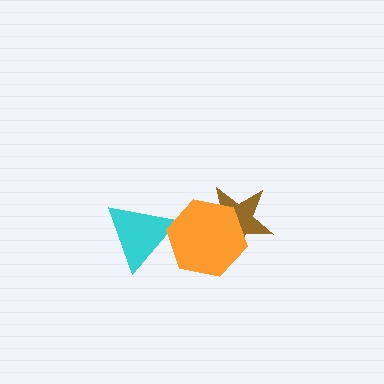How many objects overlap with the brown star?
1 object overlaps with the brown star.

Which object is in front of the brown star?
The orange hexagon is in front of the brown star.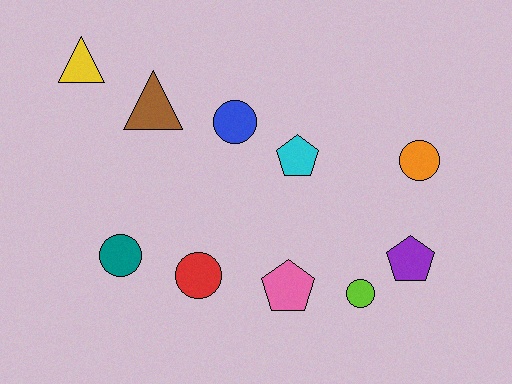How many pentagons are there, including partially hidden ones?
There are 3 pentagons.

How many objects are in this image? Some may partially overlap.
There are 10 objects.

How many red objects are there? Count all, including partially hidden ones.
There is 1 red object.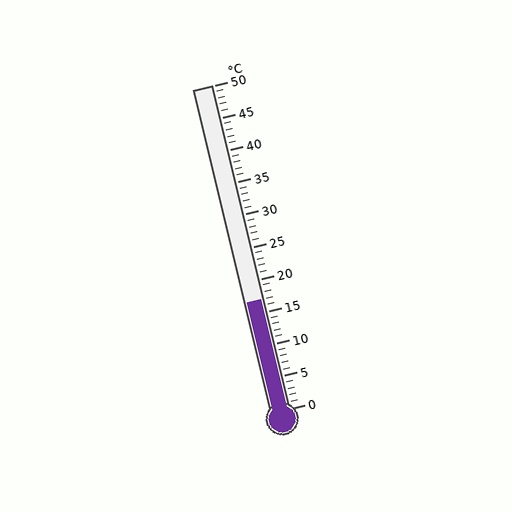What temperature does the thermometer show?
The thermometer shows approximately 17°C.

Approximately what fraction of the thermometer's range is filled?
The thermometer is filled to approximately 35% of its range.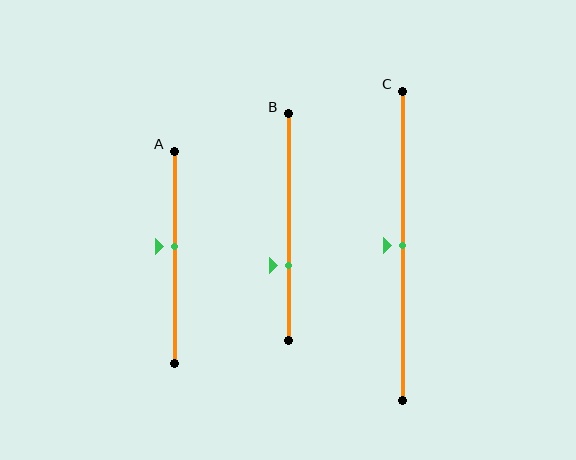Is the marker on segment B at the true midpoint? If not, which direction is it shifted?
No, the marker on segment B is shifted downward by about 17% of the segment length.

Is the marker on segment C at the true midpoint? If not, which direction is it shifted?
Yes, the marker on segment C is at the true midpoint.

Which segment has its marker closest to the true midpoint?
Segment C has its marker closest to the true midpoint.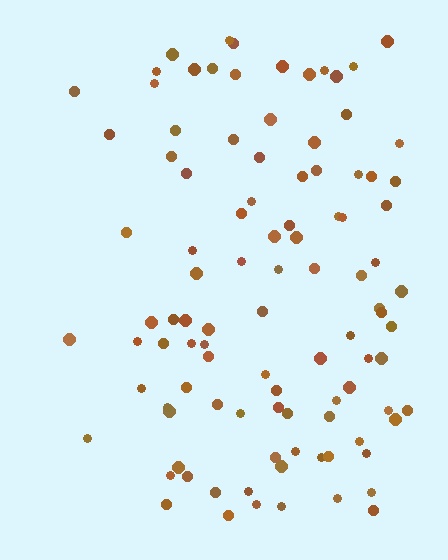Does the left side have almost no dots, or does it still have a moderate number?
Still a moderate number, just noticeably fewer than the right.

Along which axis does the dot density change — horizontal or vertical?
Horizontal.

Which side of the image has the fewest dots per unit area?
The left.